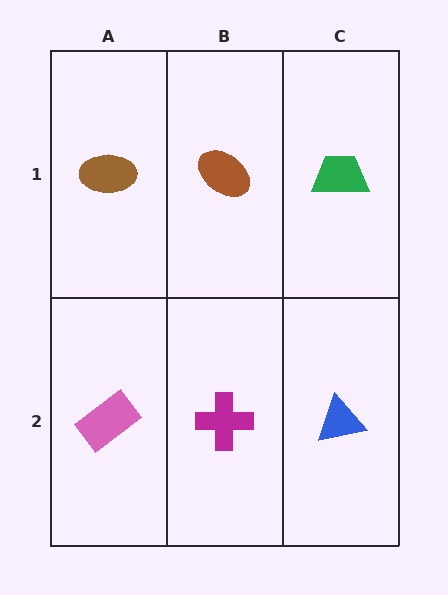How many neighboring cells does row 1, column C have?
2.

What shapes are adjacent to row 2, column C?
A green trapezoid (row 1, column C), a magenta cross (row 2, column B).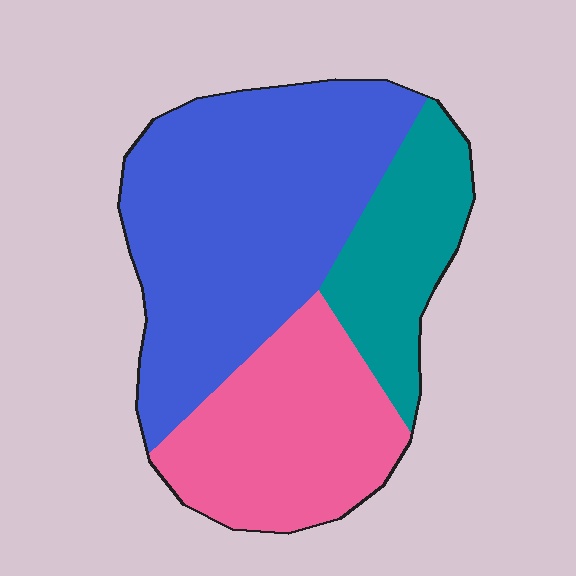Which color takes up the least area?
Teal, at roughly 20%.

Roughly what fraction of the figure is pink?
Pink takes up about one third (1/3) of the figure.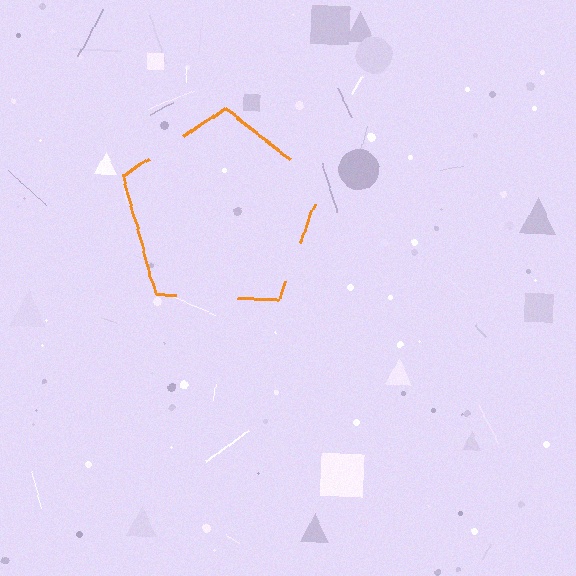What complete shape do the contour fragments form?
The contour fragments form a pentagon.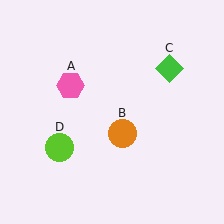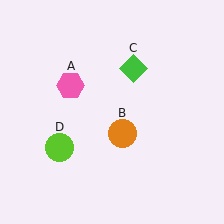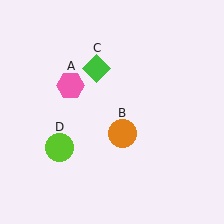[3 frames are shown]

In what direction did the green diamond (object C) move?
The green diamond (object C) moved left.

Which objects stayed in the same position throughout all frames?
Pink hexagon (object A) and orange circle (object B) and lime circle (object D) remained stationary.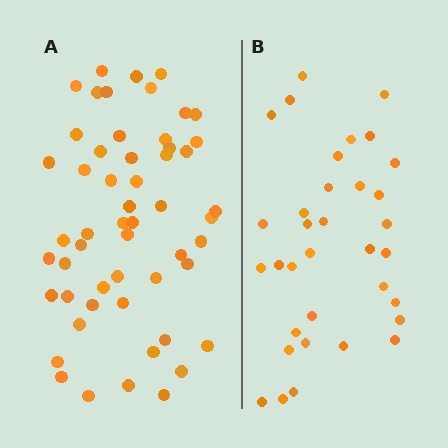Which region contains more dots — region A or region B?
Region A (the left region) has more dots.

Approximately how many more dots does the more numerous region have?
Region A has approximately 20 more dots than region B.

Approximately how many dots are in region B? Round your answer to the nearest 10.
About 30 dots. (The exact count is 34, which rounds to 30.)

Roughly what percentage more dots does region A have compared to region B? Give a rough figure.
About 60% more.